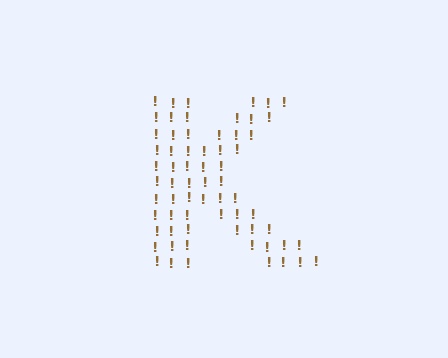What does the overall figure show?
The overall figure shows the letter K.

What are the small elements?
The small elements are exclamation marks.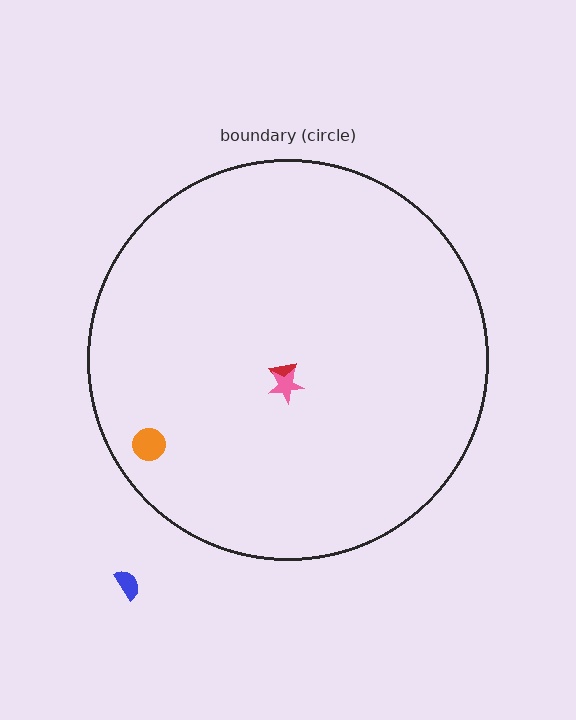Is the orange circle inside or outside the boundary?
Inside.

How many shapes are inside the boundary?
3 inside, 1 outside.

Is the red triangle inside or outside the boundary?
Inside.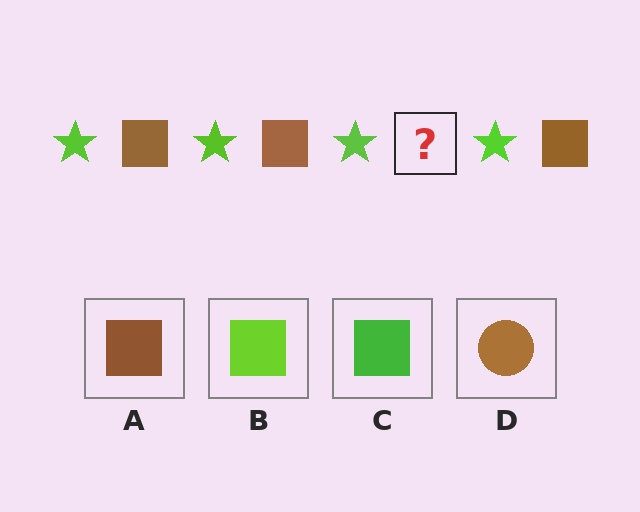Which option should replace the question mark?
Option A.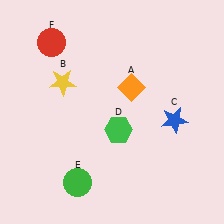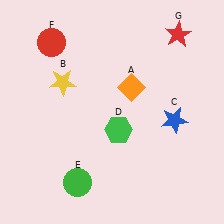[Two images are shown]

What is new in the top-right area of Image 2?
A red star (G) was added in the top-right area of Image 2.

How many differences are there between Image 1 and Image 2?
There is 1 difference between the two images.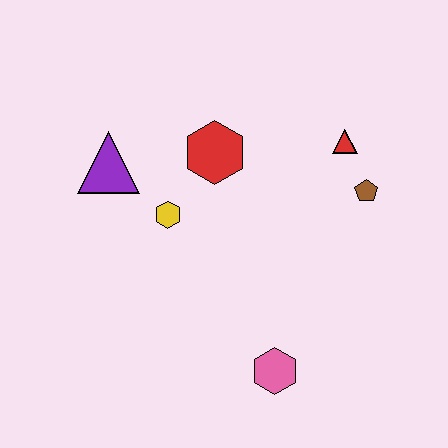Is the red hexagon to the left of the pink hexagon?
Yes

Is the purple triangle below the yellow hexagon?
No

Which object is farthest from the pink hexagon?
The purple triangle is farthest from the pink hexagon.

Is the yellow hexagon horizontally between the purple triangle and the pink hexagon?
Yes